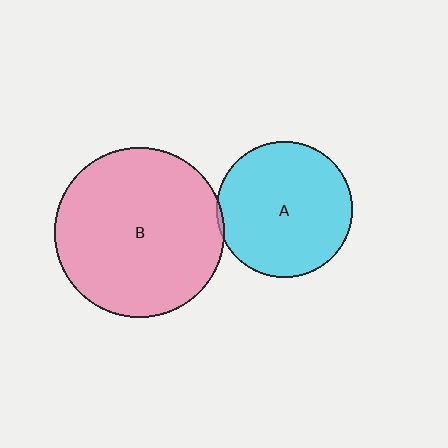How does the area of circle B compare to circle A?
Approximately 1.6 times.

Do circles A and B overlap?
Yes.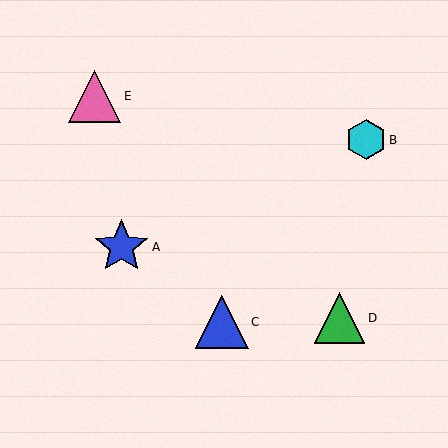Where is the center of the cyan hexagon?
The center of the cyan hexagon is at (366, 140).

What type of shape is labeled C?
Shape C is a blue triangle.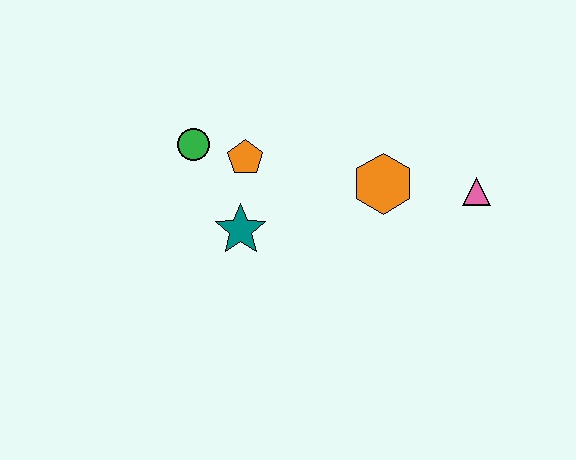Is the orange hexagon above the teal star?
Yes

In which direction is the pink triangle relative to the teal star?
The pink triangle is to the right of the teal star.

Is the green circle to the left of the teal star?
Yes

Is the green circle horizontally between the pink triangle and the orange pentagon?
No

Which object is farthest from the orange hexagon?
The green circle is farthest from the orange hexagon.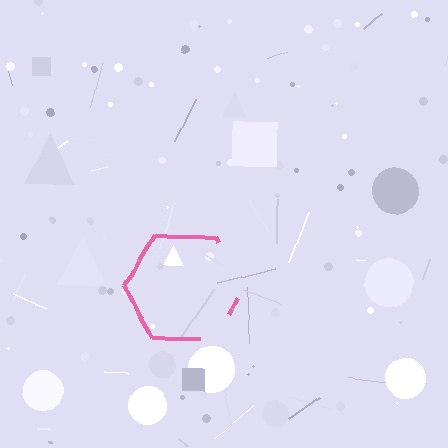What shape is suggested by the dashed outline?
The dashed outline suggests a hexagon.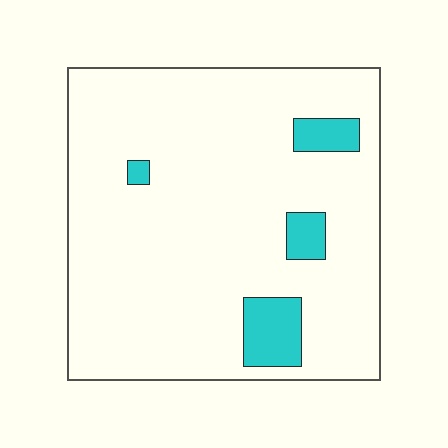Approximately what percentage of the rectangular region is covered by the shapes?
Approximately 10%.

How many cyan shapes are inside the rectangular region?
4.